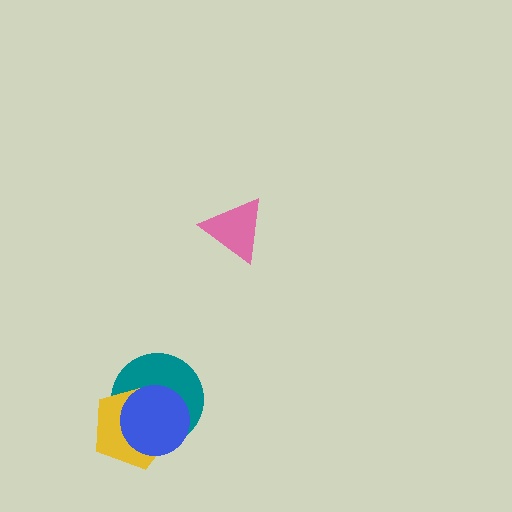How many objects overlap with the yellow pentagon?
2 objects overlap with the yellow pentagon.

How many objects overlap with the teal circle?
2 objects overlap with the teal circle.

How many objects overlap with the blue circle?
2 objects overlap with the blue circle.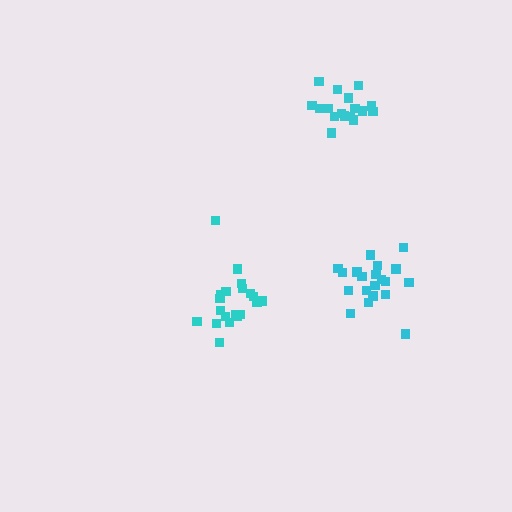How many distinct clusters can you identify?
There are 3 distinct clusters.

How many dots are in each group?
Group 1: 20 dots, Group 2: 17 dots, Group 3: 20 dots (57 total).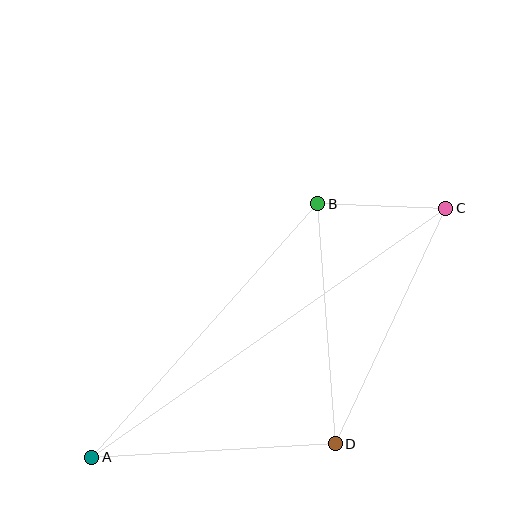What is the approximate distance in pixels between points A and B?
The distance between A and B is approximately 340 pixels.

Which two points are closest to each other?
Points B and C are closest to each other.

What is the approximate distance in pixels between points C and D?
The distance between C and D is approximately 260 pixels.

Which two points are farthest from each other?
Points A and C are farthest from each other.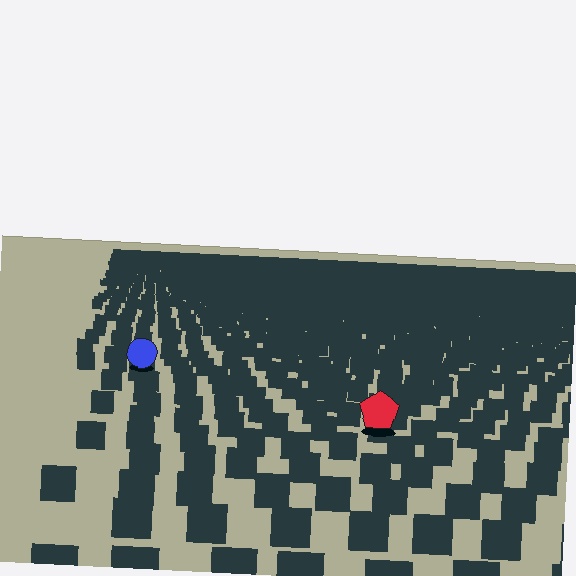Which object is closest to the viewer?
The red pentagon is closest. The texture marks near it are larger and more spread out.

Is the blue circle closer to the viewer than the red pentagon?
No. The red pentagon is closer — you can tell from the texture gradient: the ground texture is coarser near it.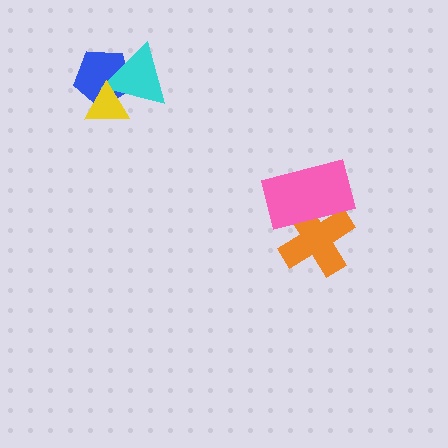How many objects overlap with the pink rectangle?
1 object overlaps with the pink rectangle.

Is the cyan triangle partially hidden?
Yes, it is partially covered by another shape.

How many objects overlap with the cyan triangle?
2 objects overlap with the cyan triangle.